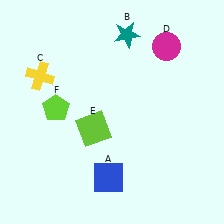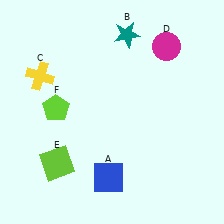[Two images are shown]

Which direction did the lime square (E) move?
The lime square (E) moved left.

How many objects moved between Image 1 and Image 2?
1 object moved between the two images.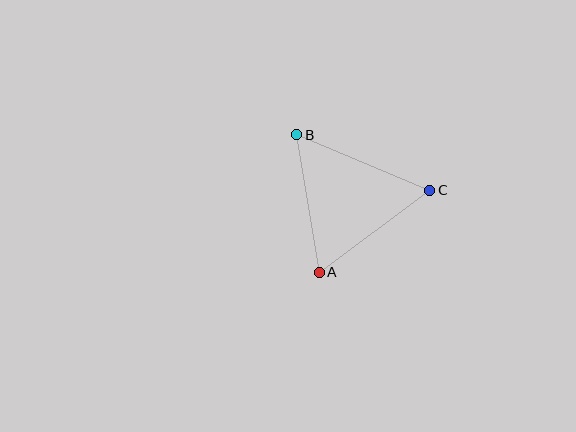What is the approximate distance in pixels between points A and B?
The distance between A and B is approximately 140 pixels.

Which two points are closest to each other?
Points A and C are closest to each other.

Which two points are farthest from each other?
Points B and C are farthest from each other.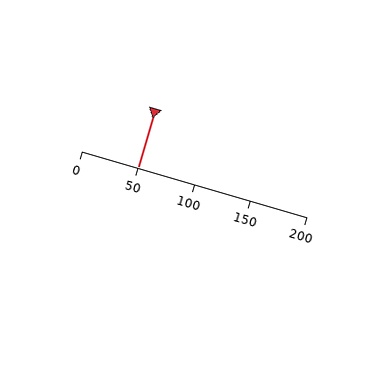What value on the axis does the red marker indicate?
The marker indicates approximately 50.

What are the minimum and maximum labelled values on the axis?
The axis runs from 0 to 200.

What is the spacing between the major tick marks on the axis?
The major ticks are spaced 50 apart.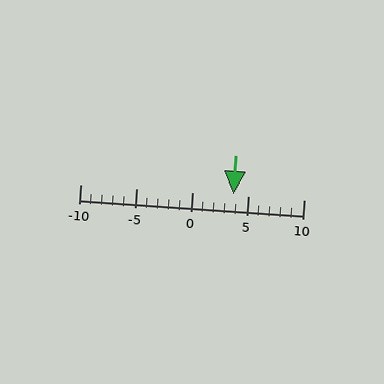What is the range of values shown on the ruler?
The ruler shows values from -10 to 10.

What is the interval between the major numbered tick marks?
The major tick marks are spaced 5 units apart.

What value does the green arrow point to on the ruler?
The green arrow points to approximately 4.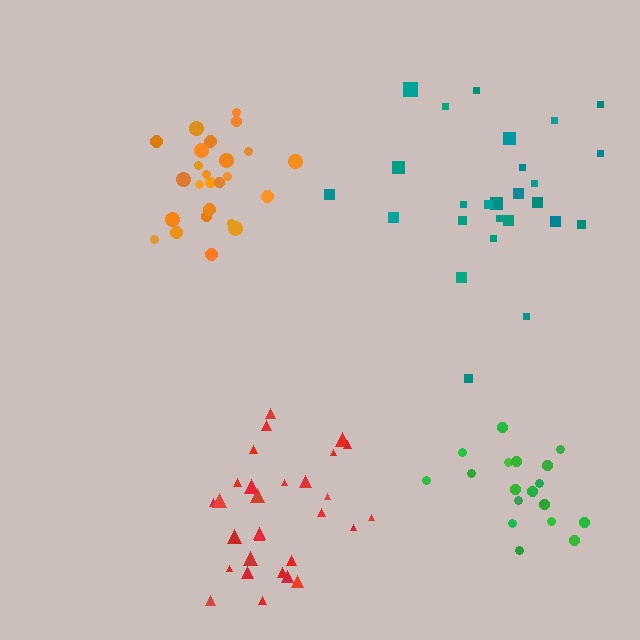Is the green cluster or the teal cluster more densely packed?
Green.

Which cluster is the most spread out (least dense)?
Teal.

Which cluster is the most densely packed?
Orange.